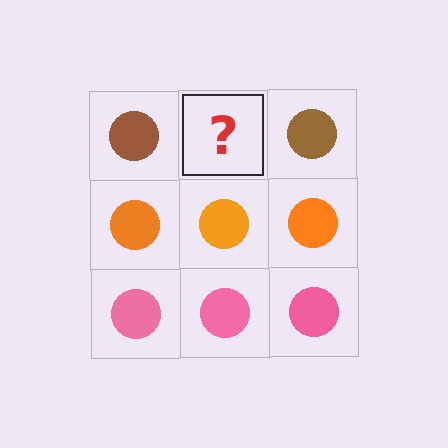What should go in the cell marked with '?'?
The missing cell should contain a brown circle.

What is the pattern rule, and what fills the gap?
The rule is that each row has a consistent color. The gap should be filled with a brown circle.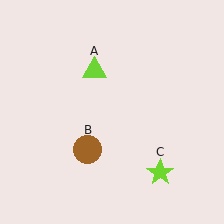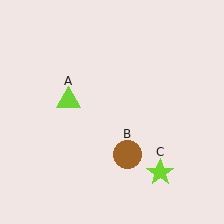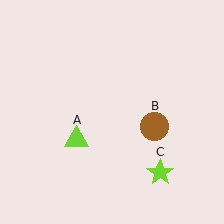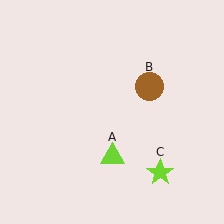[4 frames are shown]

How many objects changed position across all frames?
2 objects changed position: lime triangle (object A), brown circle (object B).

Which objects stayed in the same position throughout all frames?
Lime star (object C) remained stationary.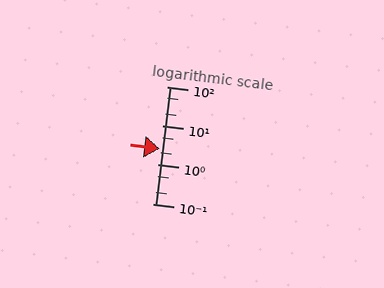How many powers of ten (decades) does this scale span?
The scale spans 3 decades, from 0.1 to 100.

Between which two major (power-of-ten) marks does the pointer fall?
The pointer is between 1 and 10.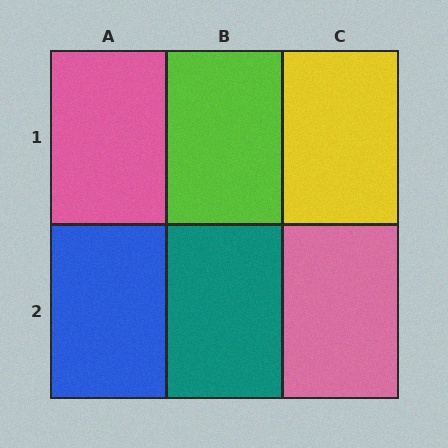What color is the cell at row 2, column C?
Pink.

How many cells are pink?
2 cells are pink.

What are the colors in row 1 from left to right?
Pink, lime, yellow.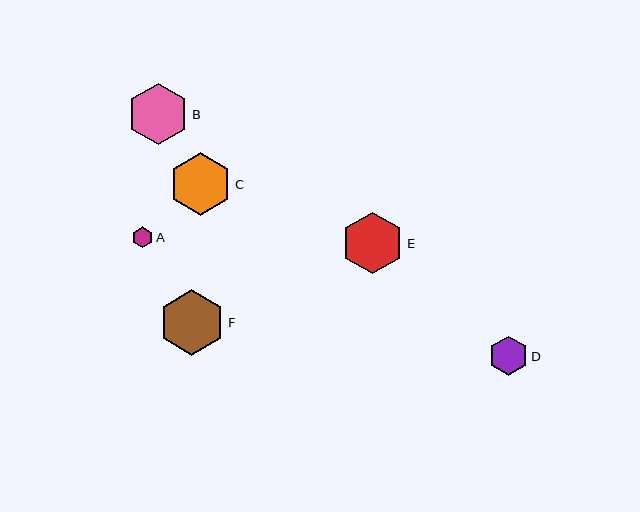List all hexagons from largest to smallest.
From largest to smallest: F, C, E, B, D, A.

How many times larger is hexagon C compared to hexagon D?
Hexagon C is approximately 1.6 times the size of hexagon D.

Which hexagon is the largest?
Hexagon F is the largest with a size of approximately 66 pixels.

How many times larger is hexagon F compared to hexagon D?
Hexagon F is approximately 1.7 times the size of hexagon D.